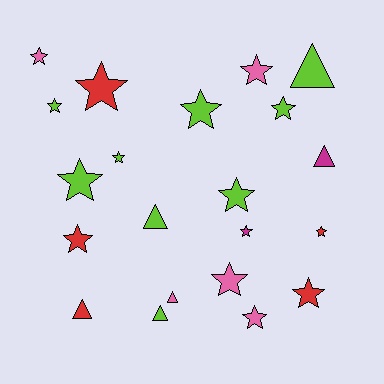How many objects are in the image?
There are 21 objects.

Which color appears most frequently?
Lime, with 9 objects.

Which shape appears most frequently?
Star, with 15 objects.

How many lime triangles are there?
There are 3 lime triangles.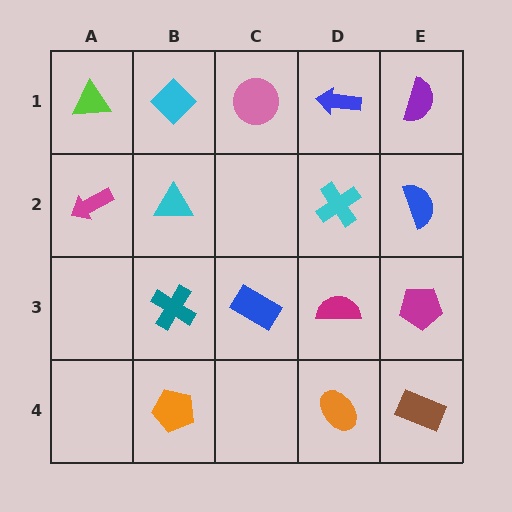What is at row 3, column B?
A teal cross.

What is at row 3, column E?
A magenta pentagon.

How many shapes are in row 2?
4 shapes.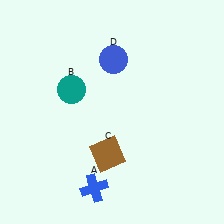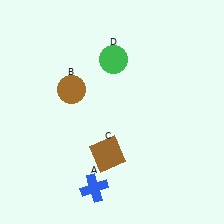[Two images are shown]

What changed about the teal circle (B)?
In Image 1, B is teal. In Image 2, it changed to brown.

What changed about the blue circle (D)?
In Image 1, D is blue. In Image 2, it changed to green.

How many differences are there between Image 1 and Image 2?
There are 2 differences between the two images.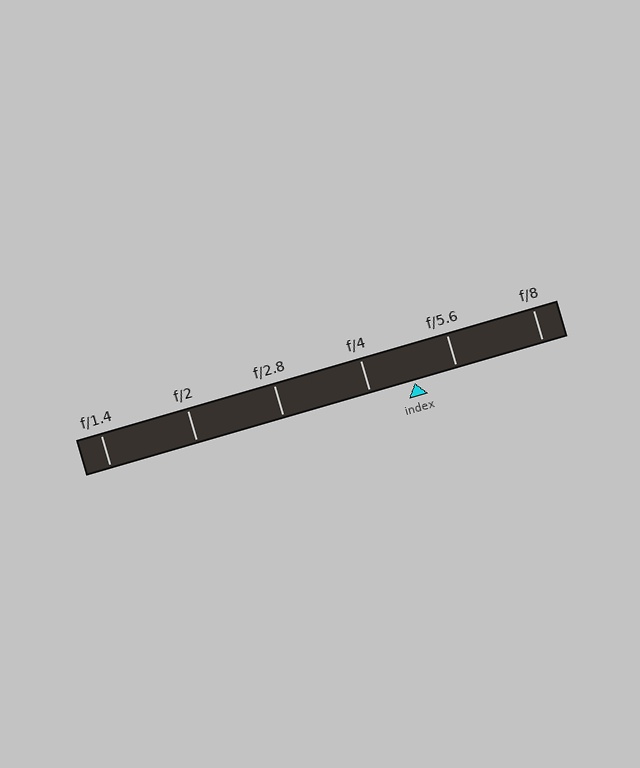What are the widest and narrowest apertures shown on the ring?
The widest aperture shown is f/1.4 and the narrowest is f/8.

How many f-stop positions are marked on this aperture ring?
There are 6 f-stop positions marked.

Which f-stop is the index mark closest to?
The index mark is closest to f/5.6.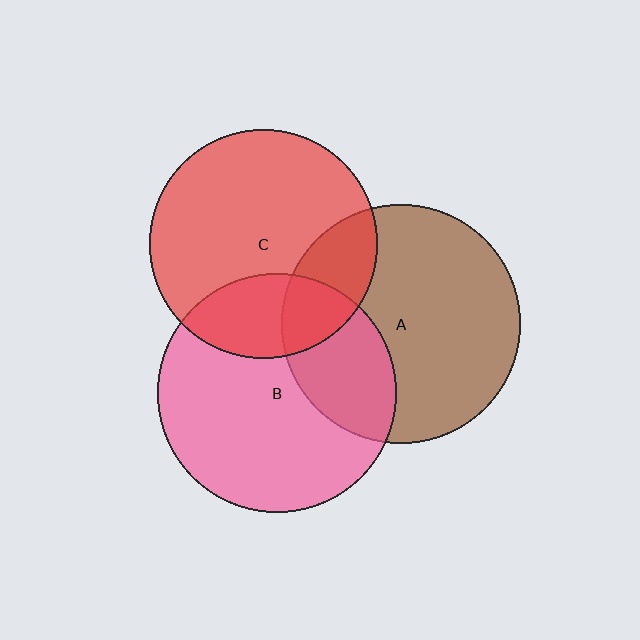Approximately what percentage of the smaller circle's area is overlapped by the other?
Approximately 30%.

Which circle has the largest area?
Circle B (pink).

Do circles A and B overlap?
Yes.